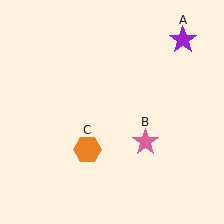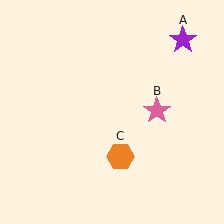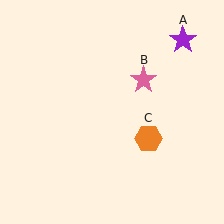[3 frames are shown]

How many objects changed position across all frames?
2 objects changed position: pink star (object B), orange hexagon (object C).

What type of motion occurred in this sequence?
The pink star (object B), orange hexagon (object C) rotated counterclockwise around the center of the scene.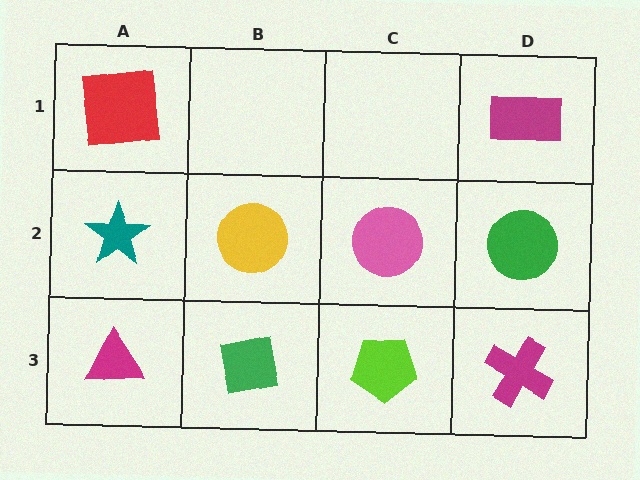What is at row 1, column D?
A magenta rectangle.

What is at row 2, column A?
A teal star.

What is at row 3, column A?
A magenta triangle.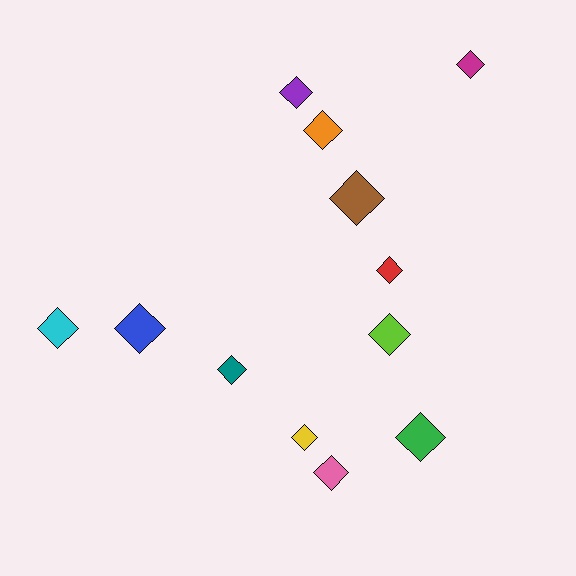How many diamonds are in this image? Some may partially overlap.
There are 12 diamonds.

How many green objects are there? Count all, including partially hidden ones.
There is 1 green object.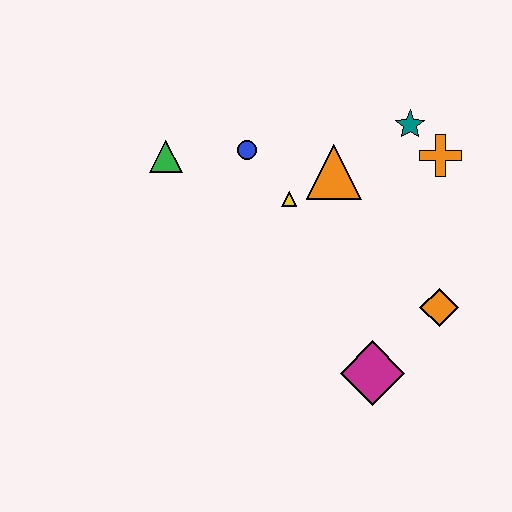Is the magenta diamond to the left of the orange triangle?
No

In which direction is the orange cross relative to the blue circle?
The orange cross is to the right of the blue circle.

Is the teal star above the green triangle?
Yes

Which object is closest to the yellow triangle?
The orange triangle is closest to the yellow triangle.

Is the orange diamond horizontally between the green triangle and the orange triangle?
No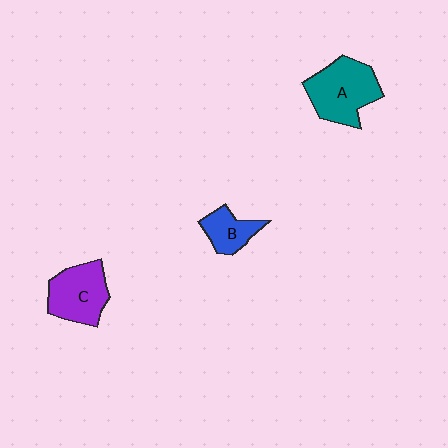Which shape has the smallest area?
Shape B (blue).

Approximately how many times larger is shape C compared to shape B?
Approximately 1.7 times.